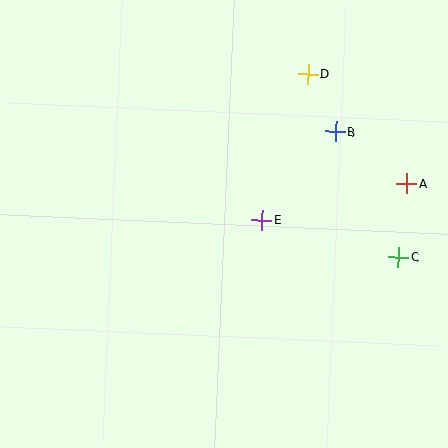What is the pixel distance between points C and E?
The distance between C and E is 141 pixels.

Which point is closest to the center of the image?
Point E at (262, 220) is closest to the center.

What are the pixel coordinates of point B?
Point B is at (336, 131).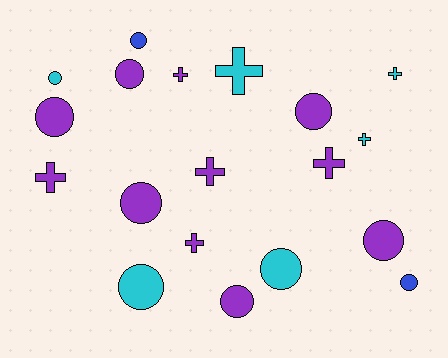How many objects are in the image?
There are 19 objects.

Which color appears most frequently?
Purple, with 11 objects.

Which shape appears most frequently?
Circle, with 11 objects.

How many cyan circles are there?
There are 3 cyan circles.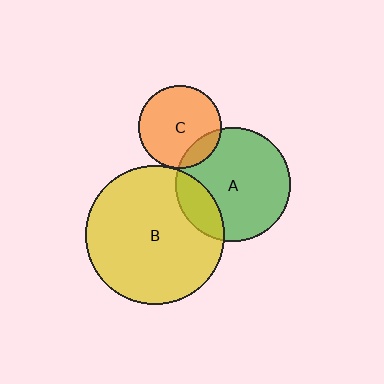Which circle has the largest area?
Circle B (yellow).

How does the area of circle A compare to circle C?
Approximately 1.9 times.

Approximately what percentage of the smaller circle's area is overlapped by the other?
Approximately 20%.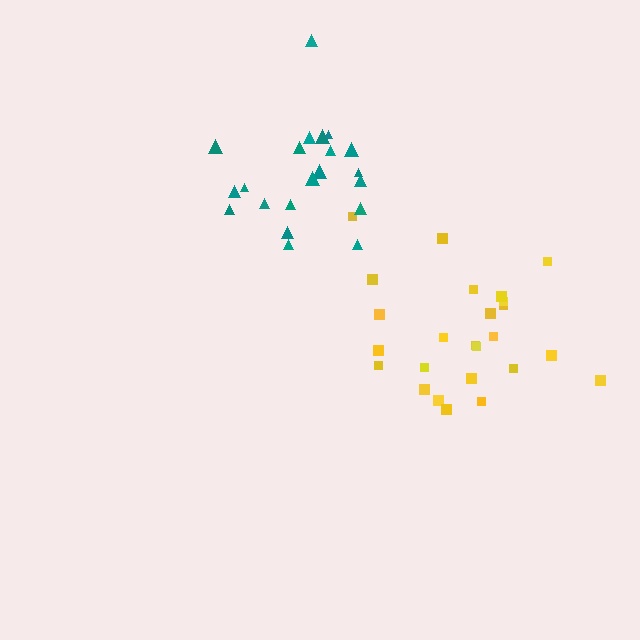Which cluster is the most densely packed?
Yellow.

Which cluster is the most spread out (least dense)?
Teal.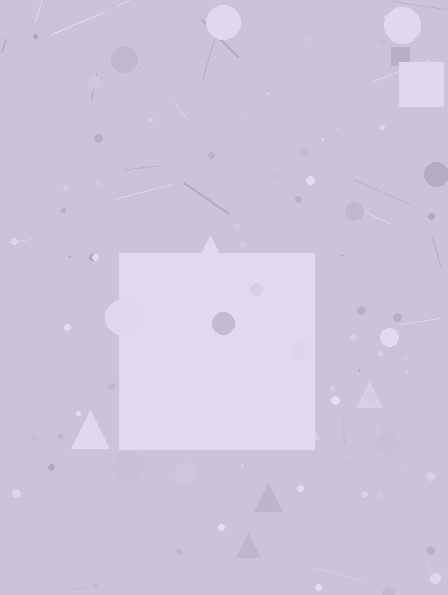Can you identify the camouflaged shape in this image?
The camouflaged shape is a square.